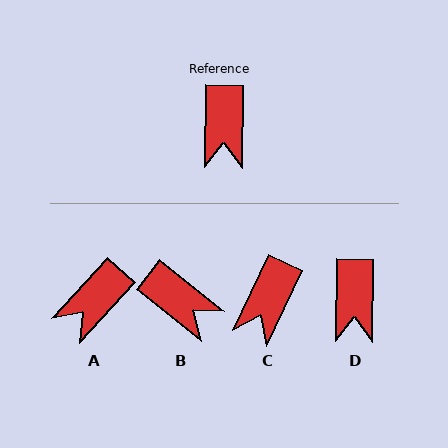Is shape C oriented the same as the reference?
No, it is off by about 24 degrees.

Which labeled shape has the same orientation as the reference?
D.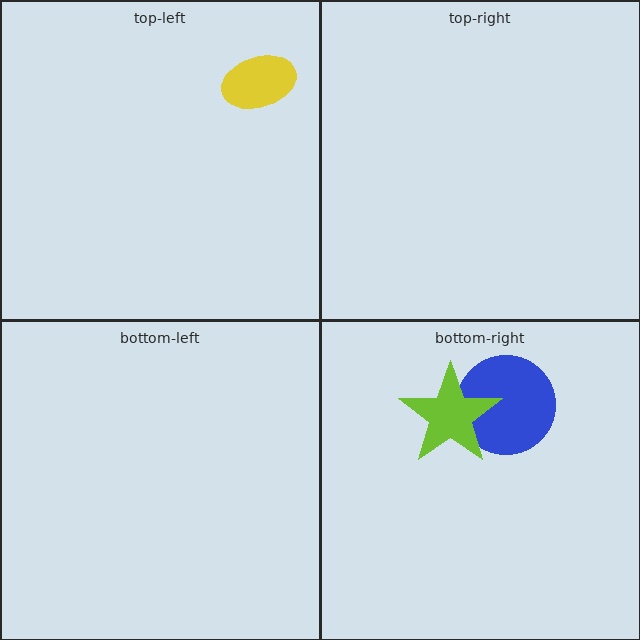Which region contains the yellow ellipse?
The top-left region.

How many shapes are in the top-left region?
1.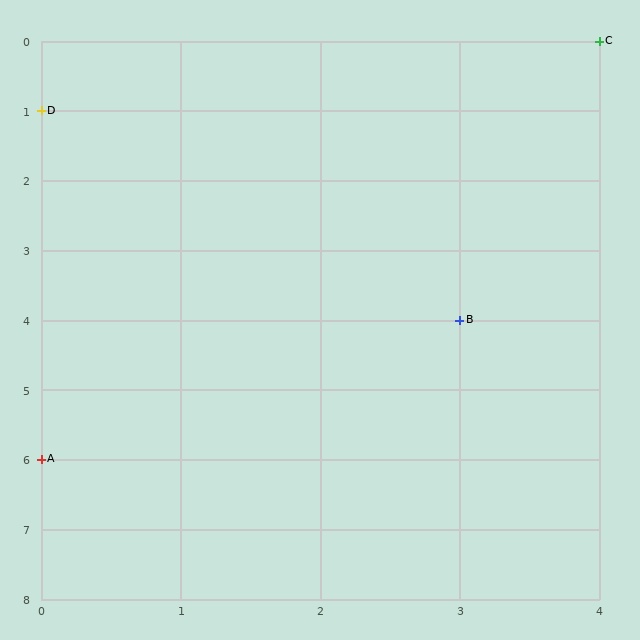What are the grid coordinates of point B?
Point B is at grid coordinates (3, 4).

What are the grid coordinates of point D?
Point D is at grid coordinates (0, 1).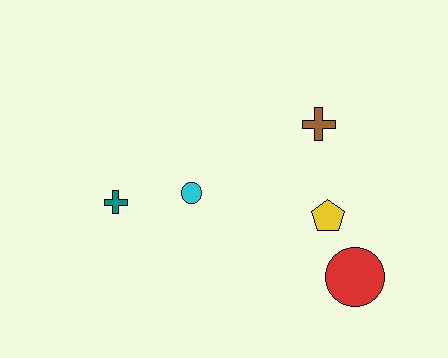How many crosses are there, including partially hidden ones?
There are 2 crosses.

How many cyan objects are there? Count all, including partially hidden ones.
There is 1 cyan object.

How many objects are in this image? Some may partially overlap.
There are 5 objects.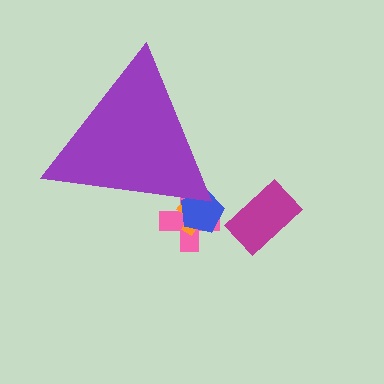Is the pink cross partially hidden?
Yes, the pink cross is partially hidden behind the purple triangle.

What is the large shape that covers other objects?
A purple triangle.